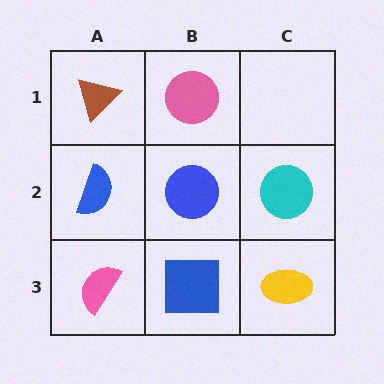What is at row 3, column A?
A pink semicircle.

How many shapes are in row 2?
3 shapes.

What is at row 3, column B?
A blue square.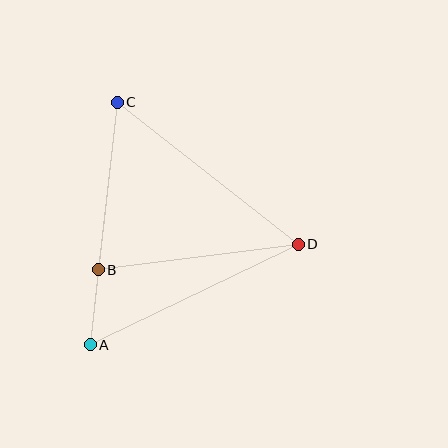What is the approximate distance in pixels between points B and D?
The distance between B and D is approximately 202 pixels.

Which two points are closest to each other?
Points A and B are closest to each other.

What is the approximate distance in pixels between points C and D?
The distance between C and D is approximately 230 pixels.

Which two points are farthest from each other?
Points A and C are farthest from each other.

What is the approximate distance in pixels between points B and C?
The distance between B and C is approximately 168 pixels.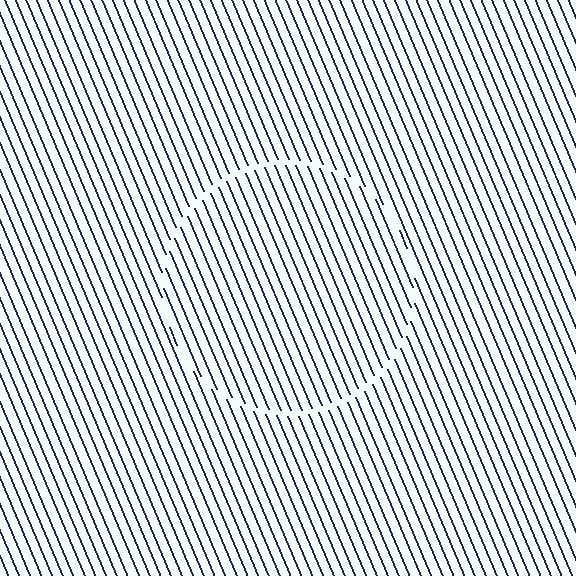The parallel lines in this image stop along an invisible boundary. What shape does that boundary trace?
An illusory circle. The interior of the shape contains the same grating, shifted by half a period — the contour is defined by the phase discontinuity where line-ends from the inner and outer gratings abut.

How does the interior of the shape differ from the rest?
The interior of the shape contains the same grating, shifted by half a period — the contour is defined by the phase discontinuity where line-ends from the inner and outer gratings abut.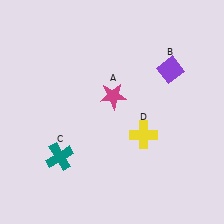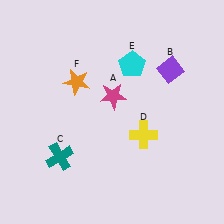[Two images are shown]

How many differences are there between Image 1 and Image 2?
There are 2 differences between the two images.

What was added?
A cyan pentagon (E), an orange star (F) were added in Image 2.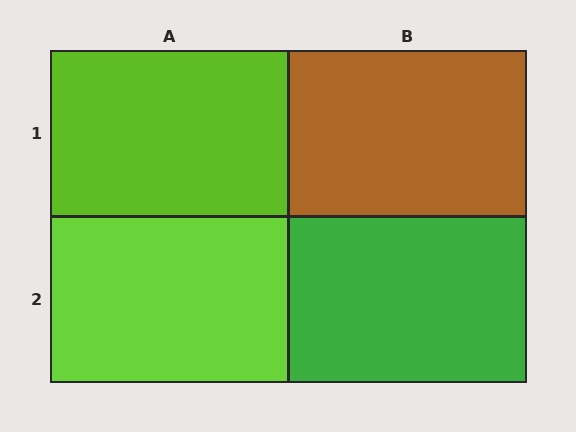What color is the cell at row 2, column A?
Lime.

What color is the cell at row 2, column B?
Green.